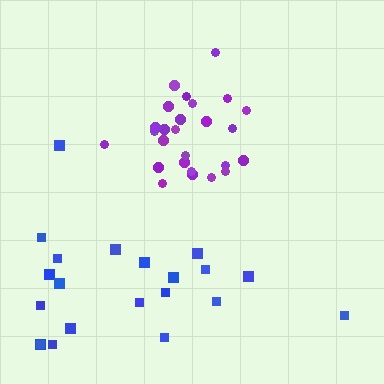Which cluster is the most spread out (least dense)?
Blue.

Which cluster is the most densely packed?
Purple.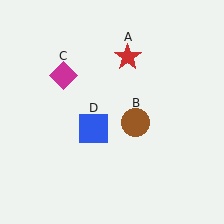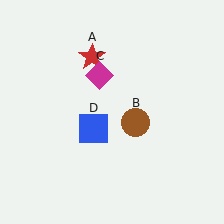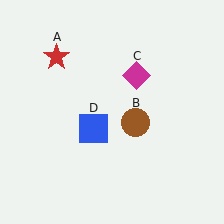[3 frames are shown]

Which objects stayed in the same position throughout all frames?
Brown circle (object B) and blue square (object D) remained stationary.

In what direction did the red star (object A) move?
The red star (object A) moved left.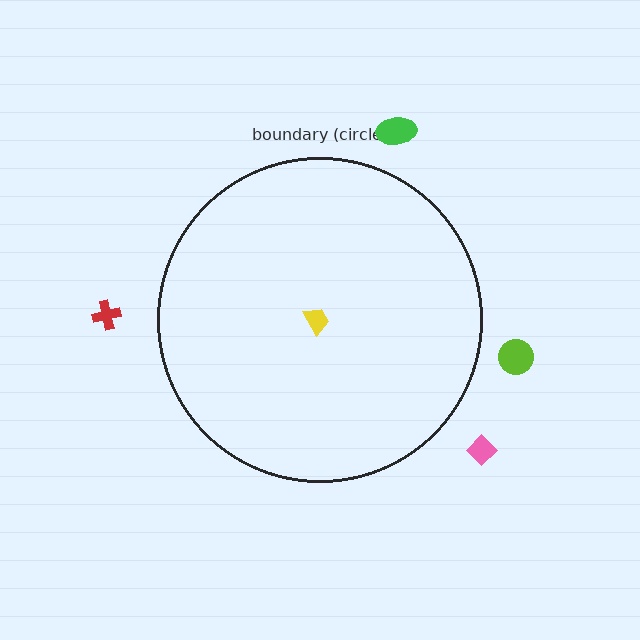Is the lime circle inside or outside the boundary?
Outside.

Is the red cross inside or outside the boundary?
Outside.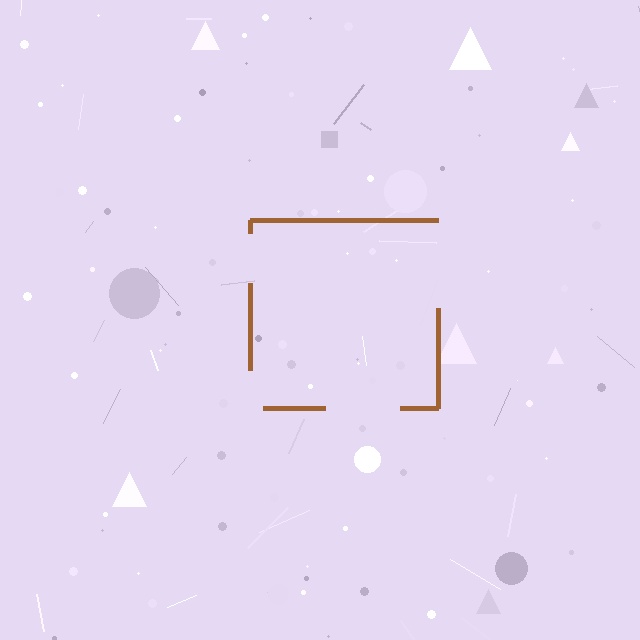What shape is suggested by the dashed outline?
The dashed outline suggests a square.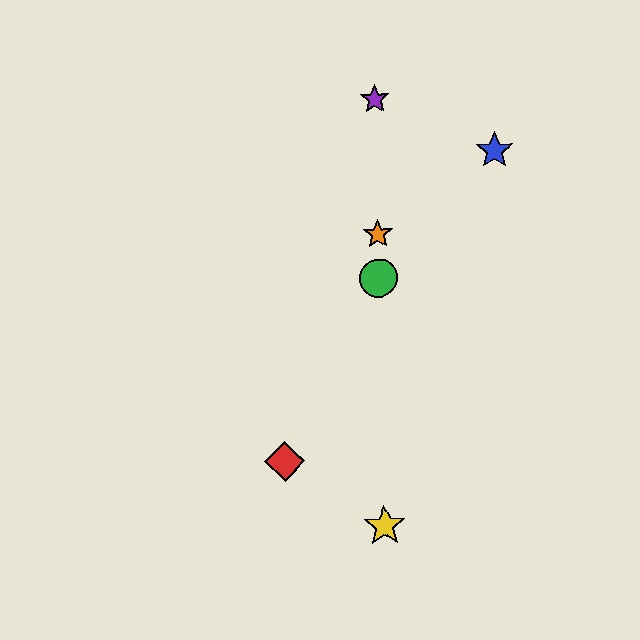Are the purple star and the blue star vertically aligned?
No, the purple star is at x≈375 and the blue star is at x≈495.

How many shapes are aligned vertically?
4 shapes (the green circle, the yellow star, the purple star, the orange star) are aligned vertically.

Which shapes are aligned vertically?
The green circle, the yellow star, the purple star, the orange star are aligned vertically.